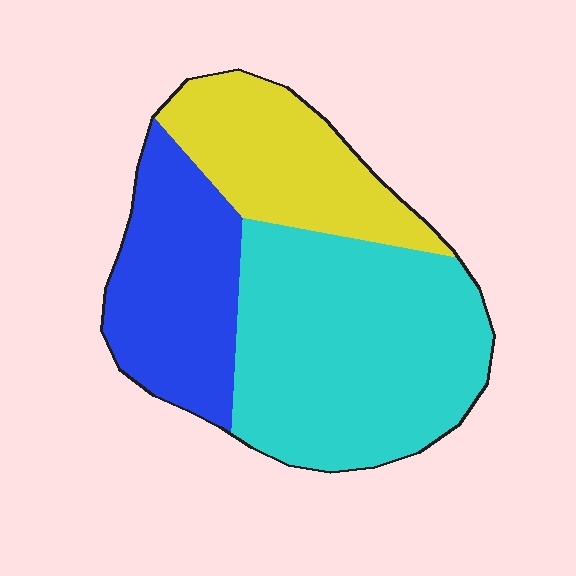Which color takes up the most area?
Cyan, at roughly 50%.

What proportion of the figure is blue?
Blue covers 27% of the figure.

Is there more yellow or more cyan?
Cyan.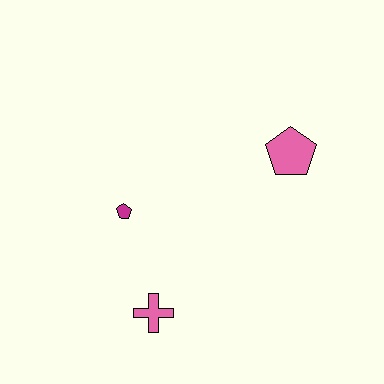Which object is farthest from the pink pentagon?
The pink cross is farthest from the pink pentagon.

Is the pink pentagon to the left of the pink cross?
No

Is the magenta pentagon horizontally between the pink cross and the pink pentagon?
No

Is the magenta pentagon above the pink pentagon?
No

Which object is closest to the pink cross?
The magenta pentagon is closest to the pink cross.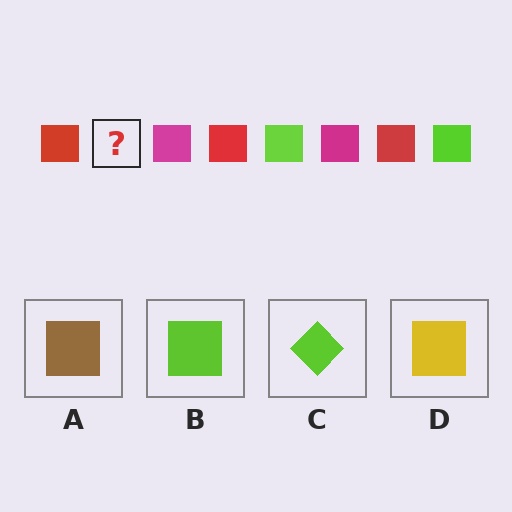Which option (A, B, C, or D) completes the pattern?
B.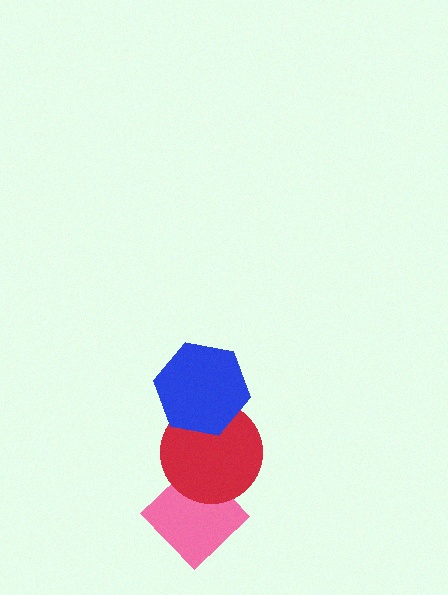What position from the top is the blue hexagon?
The blue hexagon is 1st from the top.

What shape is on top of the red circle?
The blue hexagon is on top of the red circle.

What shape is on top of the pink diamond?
The red circle is on top of the pink diamond.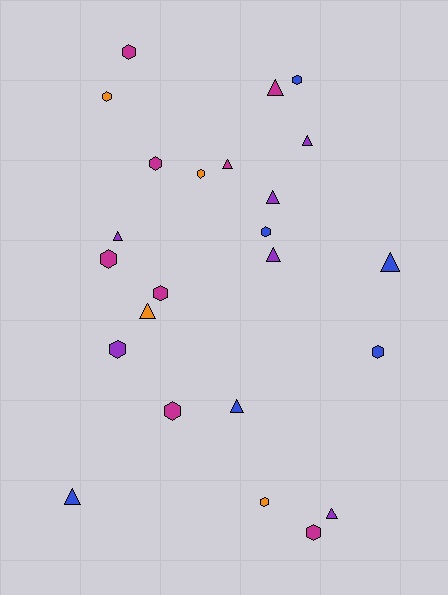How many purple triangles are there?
There are 5 purple triangles.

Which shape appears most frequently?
Hexagon, with 13 objects.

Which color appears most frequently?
Magenta, with 8 objects.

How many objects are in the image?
There are 24 objects.